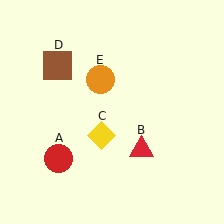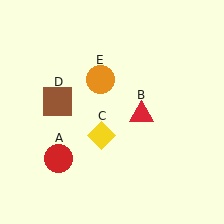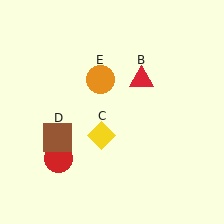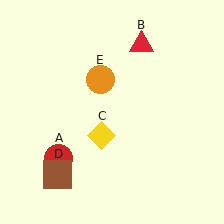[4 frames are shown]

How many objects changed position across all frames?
2 objects changed position: red triangle (object B), brown square (object D).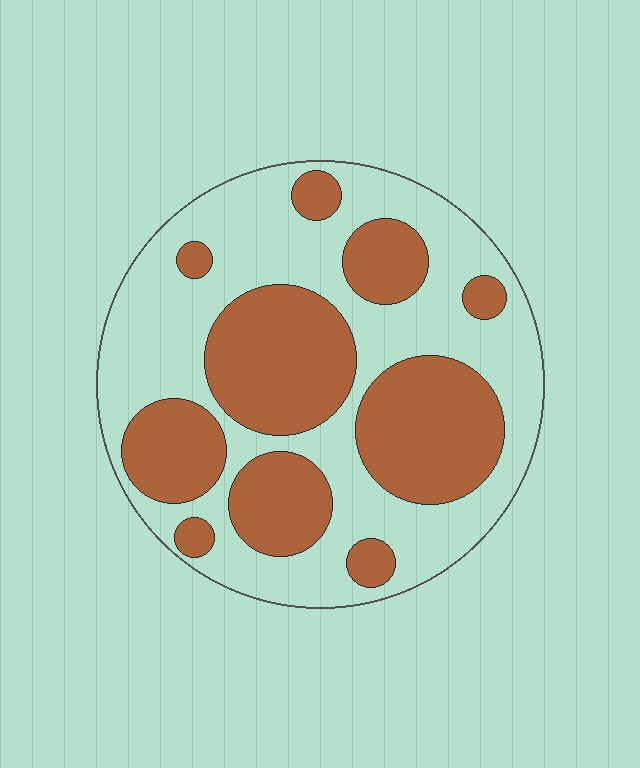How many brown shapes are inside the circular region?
10.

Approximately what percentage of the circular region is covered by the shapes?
Approximately 45%.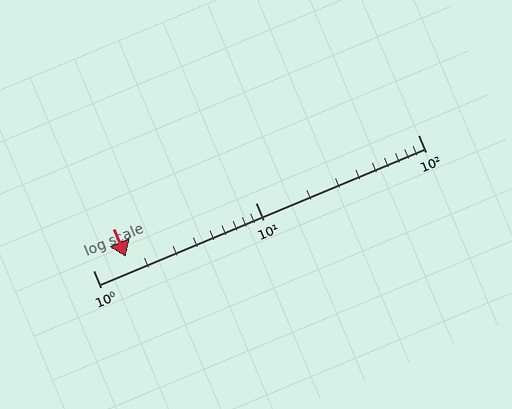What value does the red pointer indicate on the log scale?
The pointer indicates approximately 1.6.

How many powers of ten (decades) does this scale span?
The scale spans 2 decades, from 1 to 100.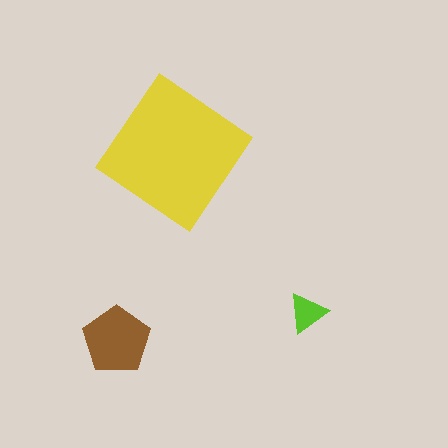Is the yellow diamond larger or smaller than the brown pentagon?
Larger.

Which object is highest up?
The yellow diamond is topmost.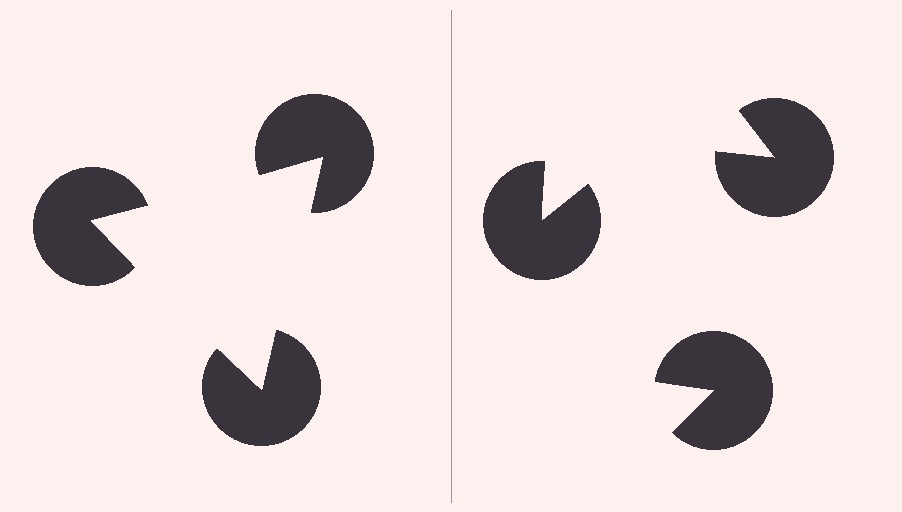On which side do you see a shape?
An illusory triangle appears on the left side. On the right side the wedge cuts are rotated, so no coherent shape forms.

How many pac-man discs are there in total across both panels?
6 — 3 on each side.